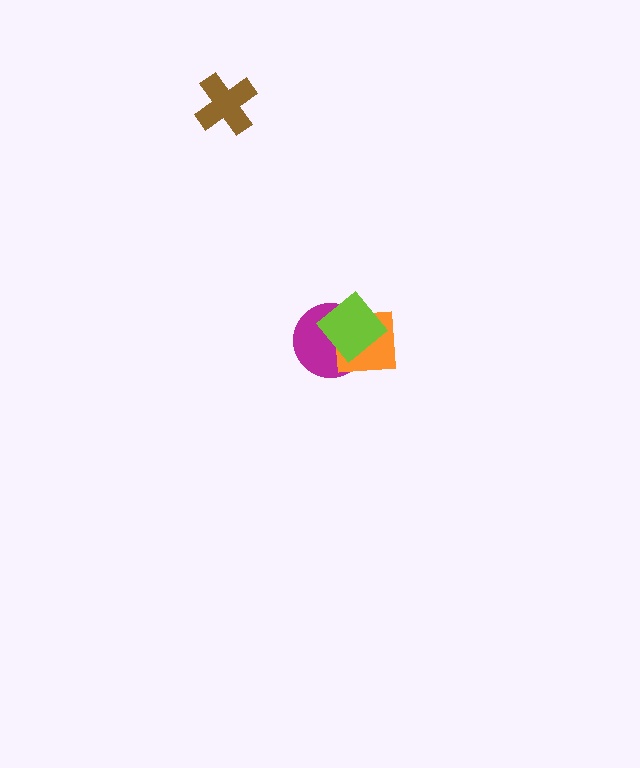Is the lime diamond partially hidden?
No, no other shape covers it.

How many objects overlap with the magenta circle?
2 objects overlap with the magenta circle.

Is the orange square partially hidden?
Yes, it is partially covered by another shape.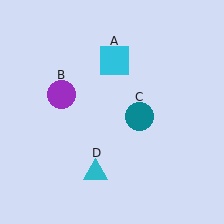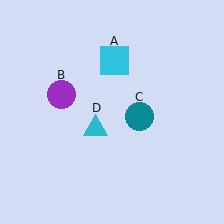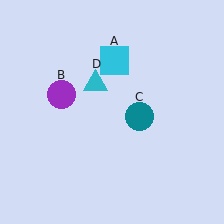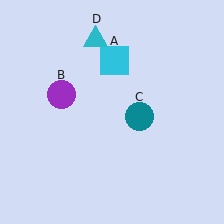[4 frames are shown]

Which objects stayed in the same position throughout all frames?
Cyan square (object A) and purple circle (object B) and teal circle (object C) remained stationary.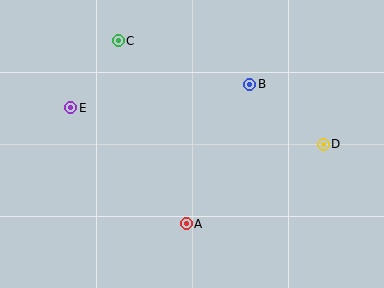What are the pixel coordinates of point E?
Point E is at (71, 108).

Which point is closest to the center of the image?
Point A at (186, 224) is closest to the center.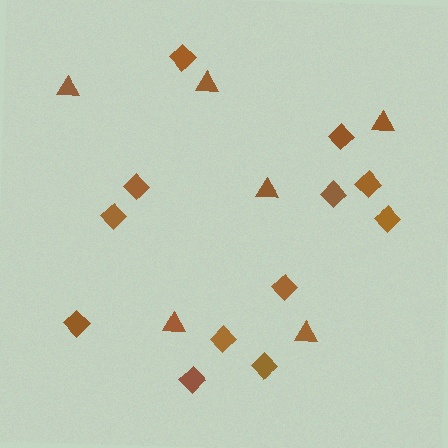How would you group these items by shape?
There are 2 groups: one group of triangles (6) and one group of diamonds (12).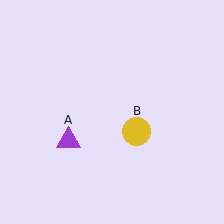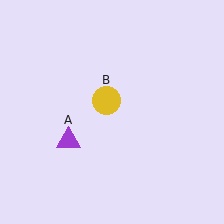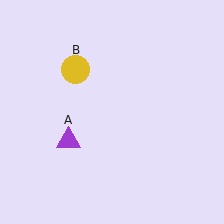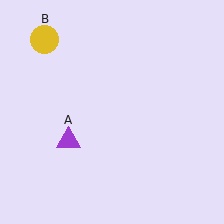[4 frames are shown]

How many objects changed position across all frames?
1 object changed position: yellow circle (object B).